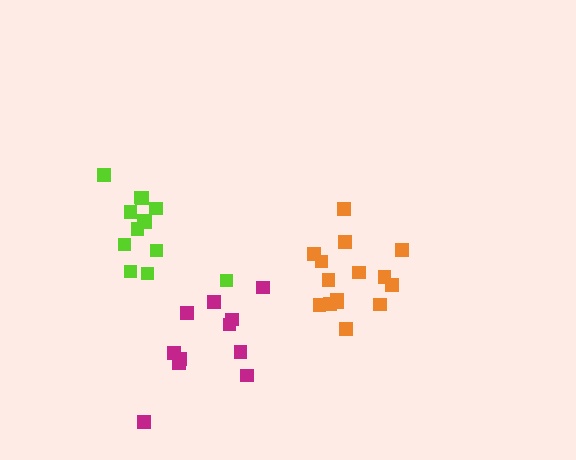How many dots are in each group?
Group 1: 15 dots, Group 2: 13 dots, Group 3: 11 dots (39 total).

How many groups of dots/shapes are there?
There are 3 groups.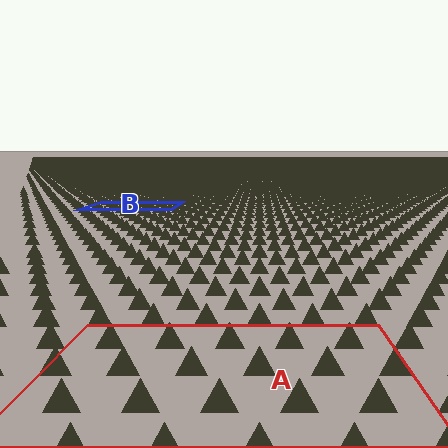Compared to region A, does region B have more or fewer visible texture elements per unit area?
Region B has more texture elements per unit area — they are packed more densely because it is farther away.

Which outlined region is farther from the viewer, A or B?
Region B is farther from the viewer — the texture elements inside it appear smaller and more densely packed.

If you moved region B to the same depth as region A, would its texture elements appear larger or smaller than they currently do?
They would appear larger. At a closer depth, the same texture elements are projected at a bigger on-screen size.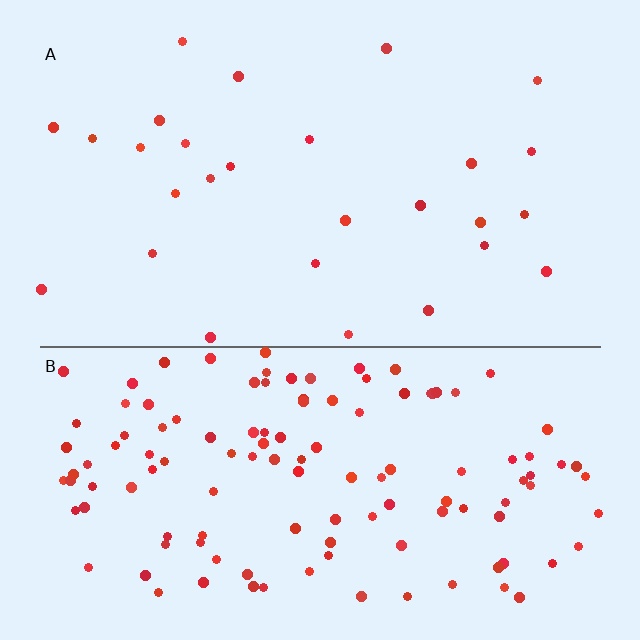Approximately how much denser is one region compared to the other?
Approximately 4.6× — region B over region A.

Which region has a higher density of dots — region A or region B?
B (the bottom).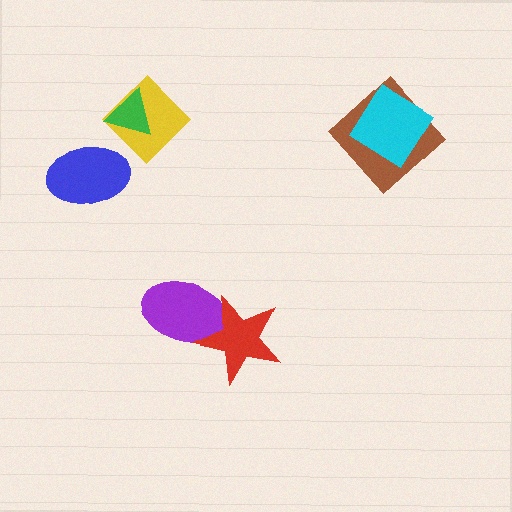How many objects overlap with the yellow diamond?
1 object overlaps with the yellow diamond.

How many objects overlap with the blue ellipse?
0 objects overlap with the blue ellipse.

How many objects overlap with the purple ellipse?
1 object overlaps with the purple ellipse.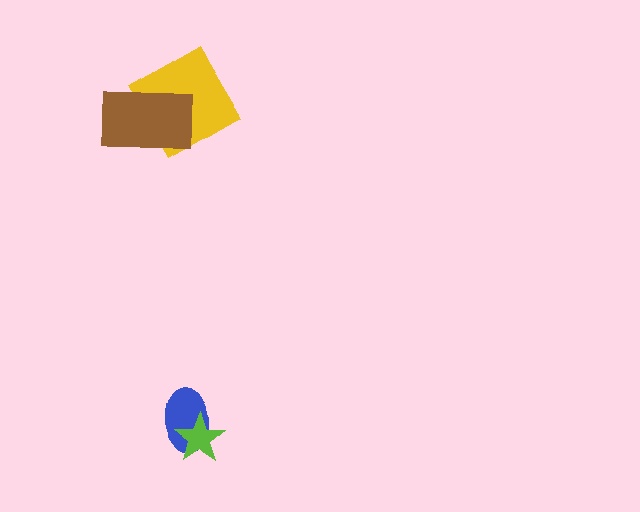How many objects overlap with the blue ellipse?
1 object overlaps with the blue ellipse.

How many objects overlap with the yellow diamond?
1 object overlaps with the yellow diamond.